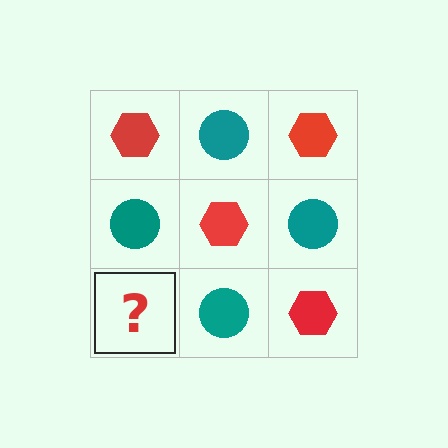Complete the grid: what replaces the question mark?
The question mark should be replaced with a red hexagon.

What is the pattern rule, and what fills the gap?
The rule is that it alternates red hexagon and teal circle in a checkerboard pattern. The gap should be filled with a red hexagon.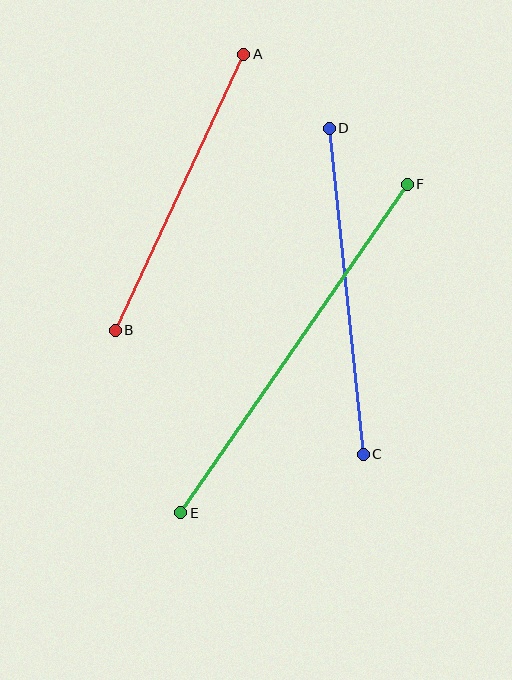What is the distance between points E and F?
The distance is approximately 399 pixels.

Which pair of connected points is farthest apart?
Points E and F are farthest apart.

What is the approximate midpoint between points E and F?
The midpoint is at approximately (294, 348) pixels.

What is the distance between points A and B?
The distance is approximately 304 pixels.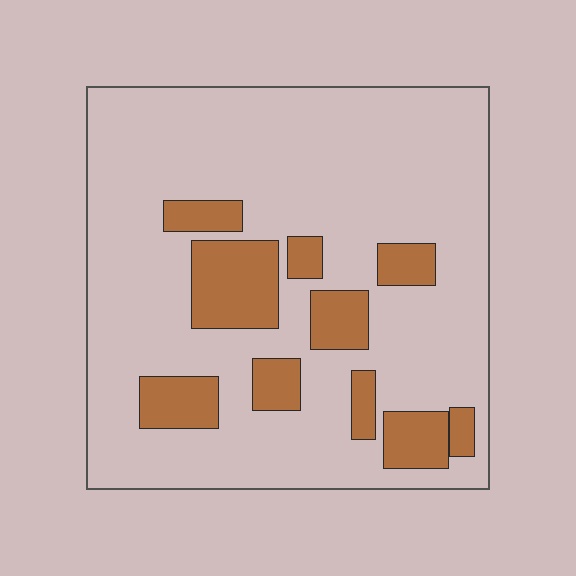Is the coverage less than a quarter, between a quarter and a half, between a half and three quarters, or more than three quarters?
Less than a quarter.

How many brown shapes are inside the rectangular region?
10.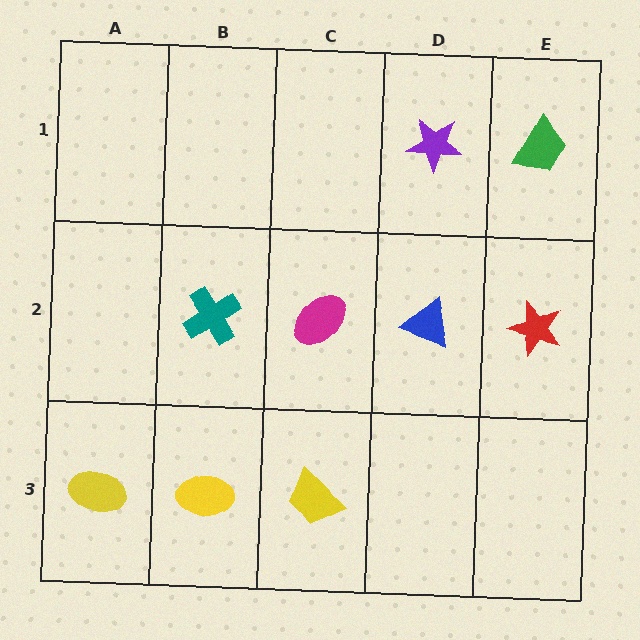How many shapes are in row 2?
4 shapes.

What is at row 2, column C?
A magenta ellipse.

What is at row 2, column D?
A blue triangle.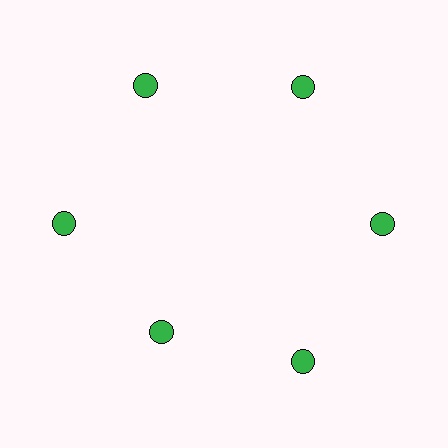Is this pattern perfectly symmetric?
No. The 6 green circles are arranged in a ring, but one element near the 7 o'clock position is pulled inward toward the center, breaking the 6-fold rotational symmetry.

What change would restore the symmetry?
The symmetry would be restored by moving it outward, back onto the ring so that all 6 circles sit at equal angles and equal distance from the center.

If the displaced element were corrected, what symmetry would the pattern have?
It would have 6-fold rotational symmetry — the pattern would map onto itself every 60 degrees.